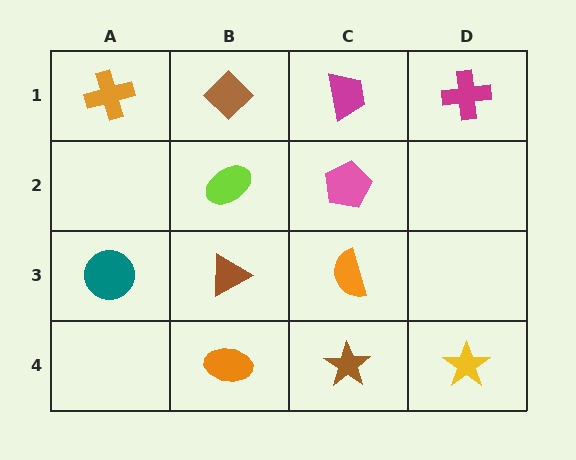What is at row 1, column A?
An orange cross.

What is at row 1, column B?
A brown diamond.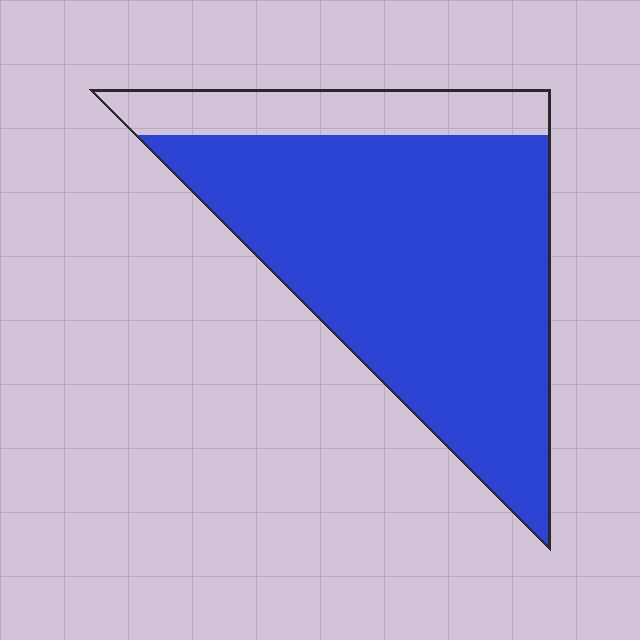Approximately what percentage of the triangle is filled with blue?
Approximately 80%.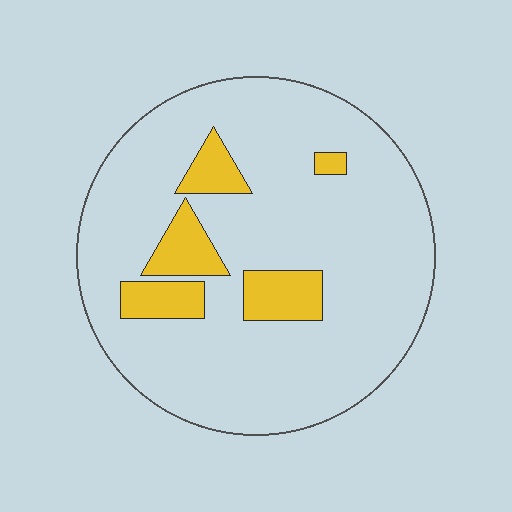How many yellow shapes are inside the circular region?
5.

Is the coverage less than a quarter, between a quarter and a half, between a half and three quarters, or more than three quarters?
Less than a quarter.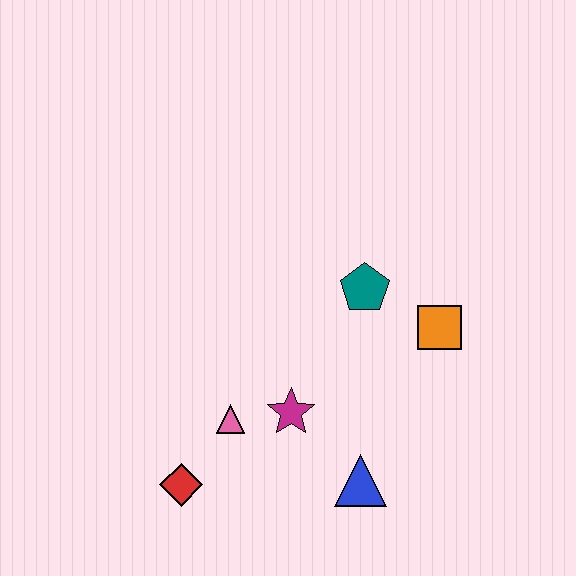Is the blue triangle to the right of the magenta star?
Yes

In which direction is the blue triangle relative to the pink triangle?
The blue triangle is to the right of the pink triangle.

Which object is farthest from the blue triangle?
The teal pentagon is farthest from the blue triangle.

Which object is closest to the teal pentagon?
The orange square is closest to the teal pentagon.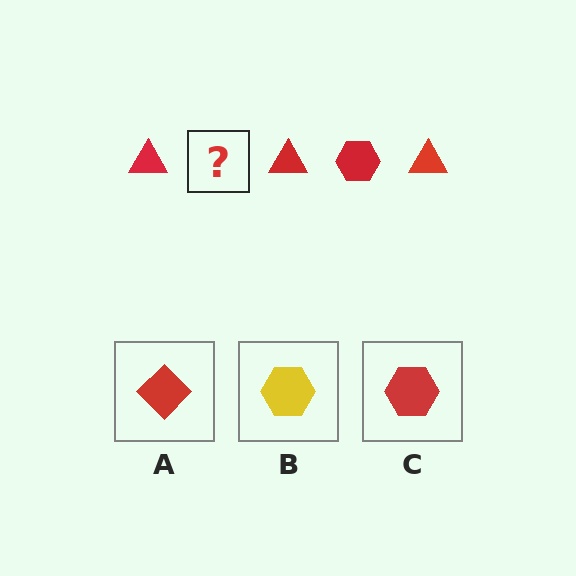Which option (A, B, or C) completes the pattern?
C.